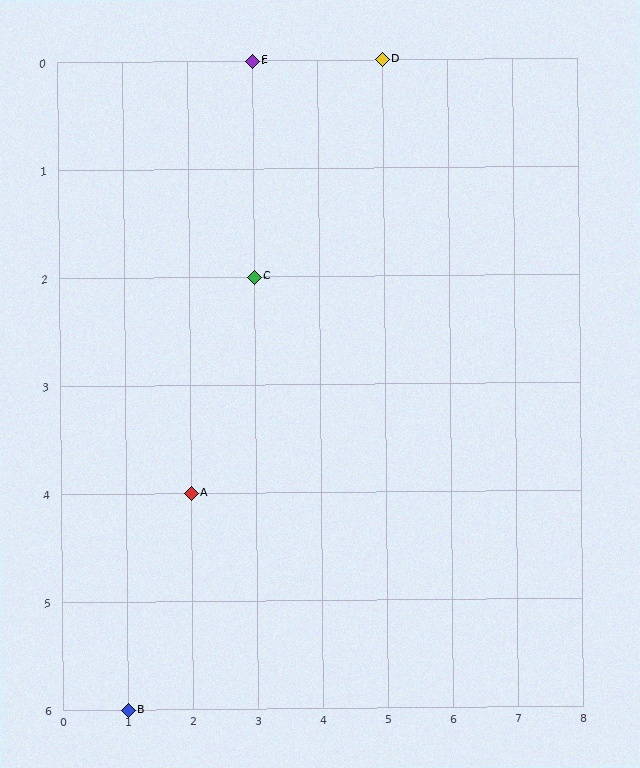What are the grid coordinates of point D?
Point D is at grid coordinates (5, 0).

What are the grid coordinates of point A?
Point A is at grid coordinates (2, 4).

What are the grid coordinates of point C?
Point C is at grid coordinates (3, 2).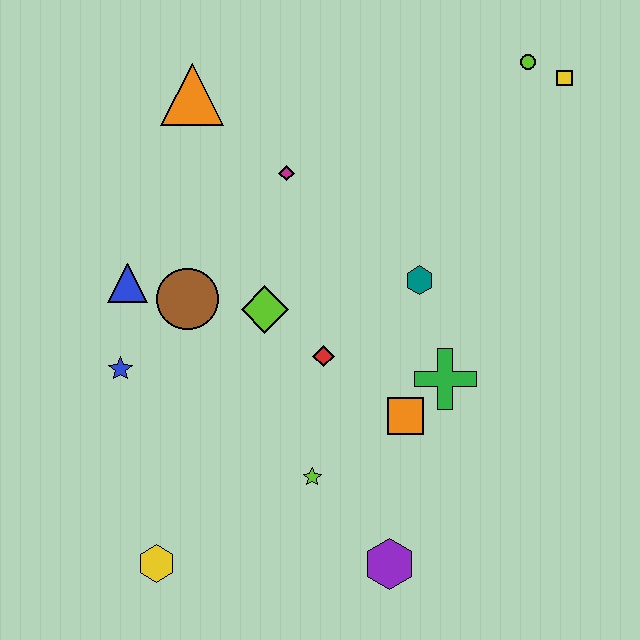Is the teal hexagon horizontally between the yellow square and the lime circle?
No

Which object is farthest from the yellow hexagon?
The yellow square is farthest from the yellow hexagon.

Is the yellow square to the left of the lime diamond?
No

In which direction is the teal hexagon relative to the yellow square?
The teal hexagon is below the yellow square.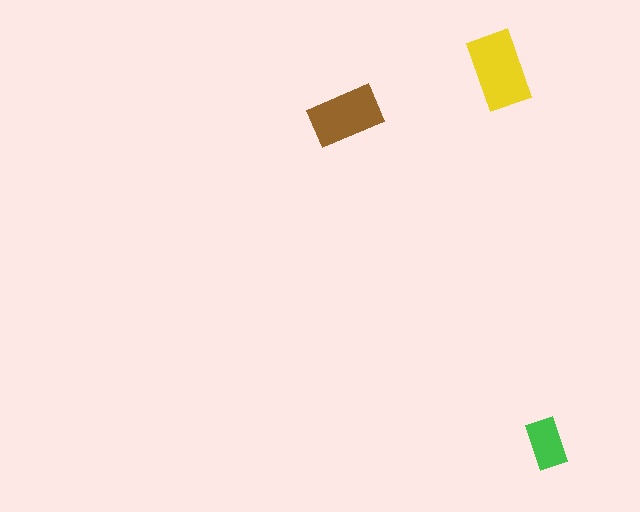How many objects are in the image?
There are 3 objects in the image.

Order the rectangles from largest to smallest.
the yellow one, the brown one, the green one.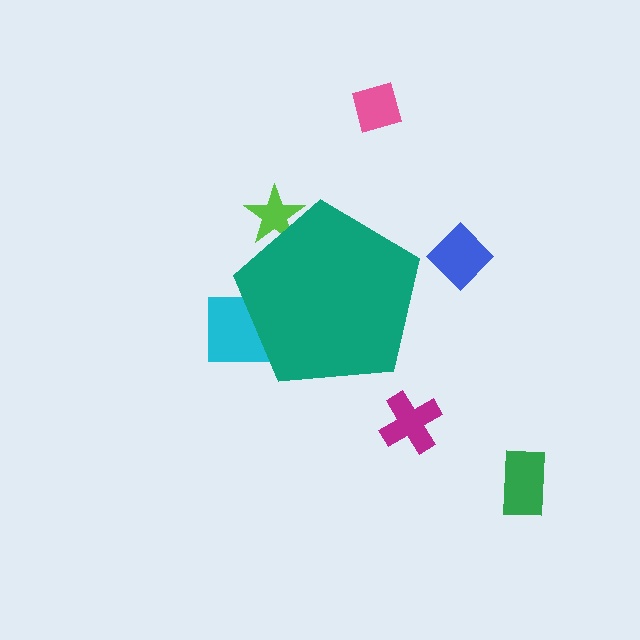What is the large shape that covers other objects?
A teal pentagon.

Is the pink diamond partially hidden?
No, the pink diamond is fully visible.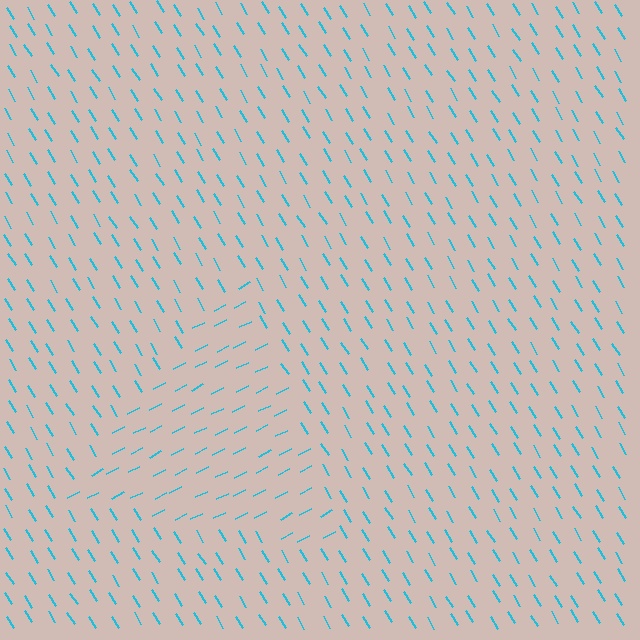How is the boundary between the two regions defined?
The boundary is defined purely by a change in line orientation (approximately 85 degrees difference). All lines are the same color and thickness.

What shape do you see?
I see a triangle.